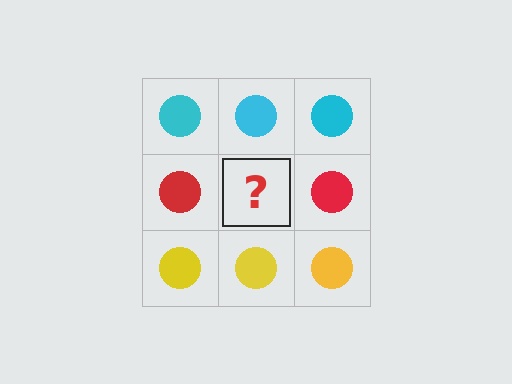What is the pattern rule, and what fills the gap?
The rule is that each row has a consistent color. The gap should be filled with a red circle.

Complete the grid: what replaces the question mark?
The question mark should be replaced with a red circle.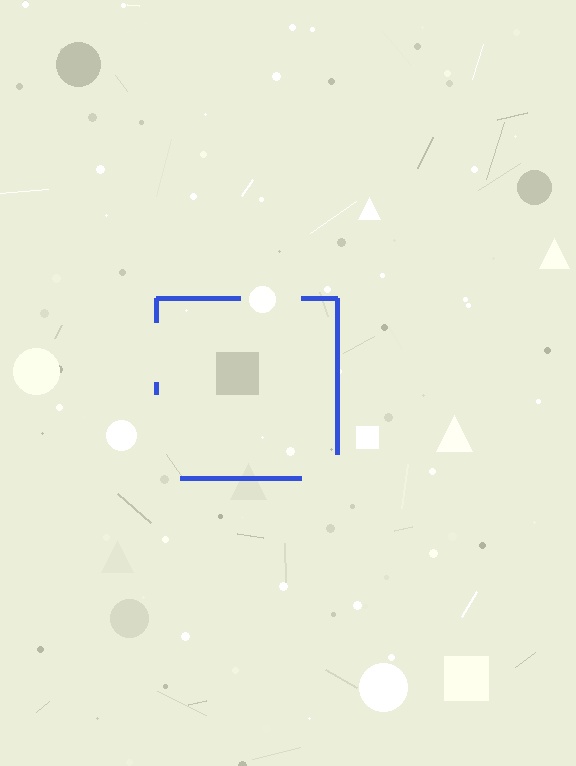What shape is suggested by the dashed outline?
The dashed outline suggests a square.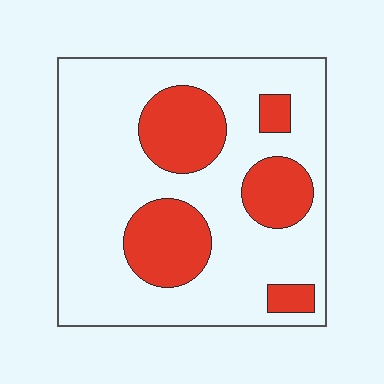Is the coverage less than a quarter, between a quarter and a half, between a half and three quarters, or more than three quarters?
Between a quarter and a half.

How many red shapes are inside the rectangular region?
5.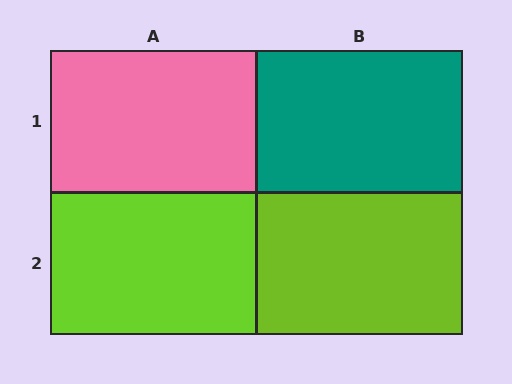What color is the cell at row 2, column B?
Lime.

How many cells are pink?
1 cell is pink.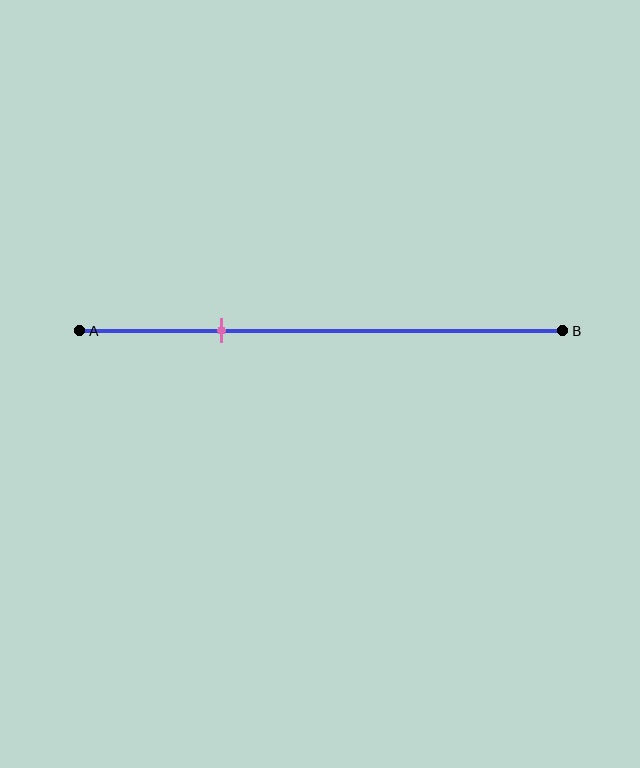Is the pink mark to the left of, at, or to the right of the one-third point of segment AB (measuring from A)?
The pink mark is to the left of the one-third point of segment AB.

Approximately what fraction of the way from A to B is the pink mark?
The pink mark is approximately 30% of the way from A to B.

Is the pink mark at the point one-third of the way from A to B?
No, the mark is at about 30% from A, not at the 33% one-third point.